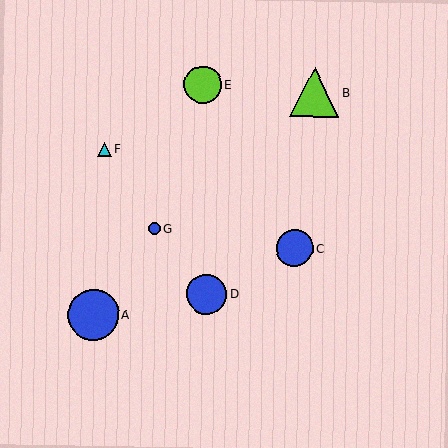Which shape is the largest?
The blue circle (labeled A) is the largest.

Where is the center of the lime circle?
The center of the lime circle is at (203, 85).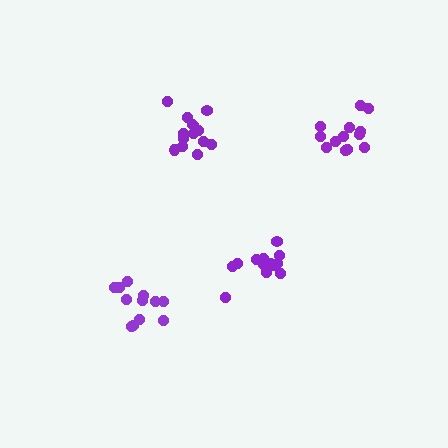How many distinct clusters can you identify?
There are 4 distinct clusters.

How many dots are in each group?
Group 1: 12 dots, Group 2: 13 dots, Group 3: 13 dots, Group 4: 14 dots (52 total).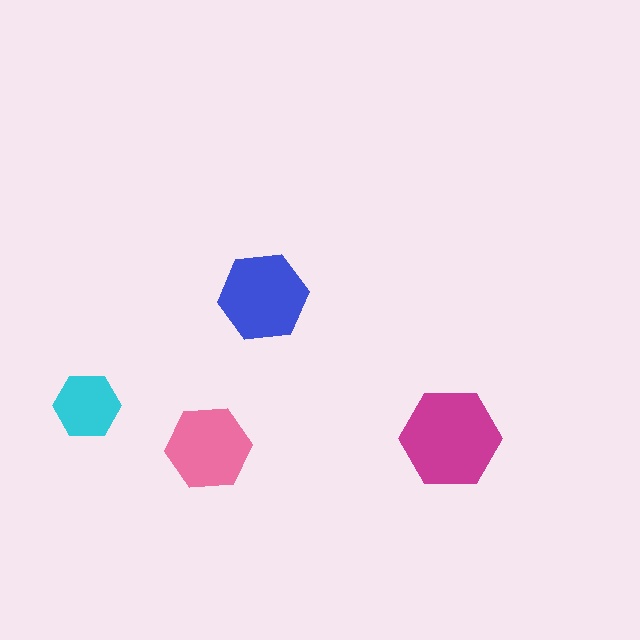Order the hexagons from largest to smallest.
the magenta one, the blue one, the pink one, the cyan one.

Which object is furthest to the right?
The magenta hexagon is rightmost.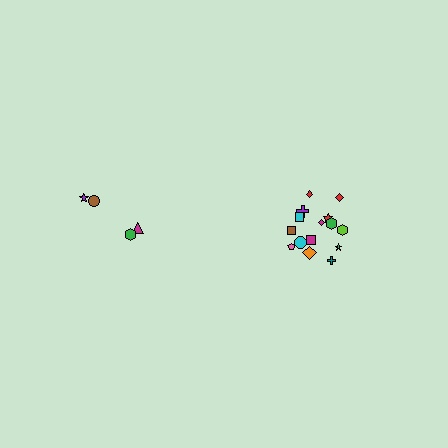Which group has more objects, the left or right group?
The right group.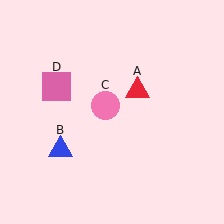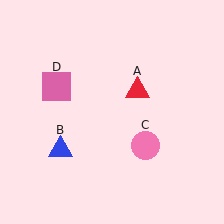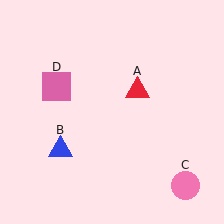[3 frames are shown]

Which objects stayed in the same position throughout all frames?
Red triangle (object A) and blue triangle (object B) and pink square (object D) remained stationary.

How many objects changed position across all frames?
1 object changed position: pink circle (object C).